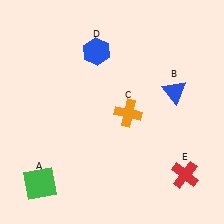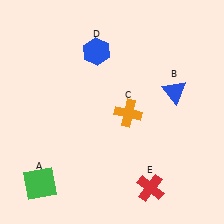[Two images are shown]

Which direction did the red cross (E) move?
The red cross (E) moved left.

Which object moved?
The red cross (E) moved left.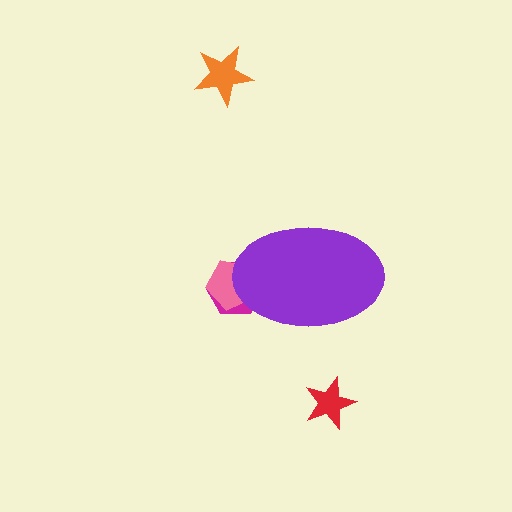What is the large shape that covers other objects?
A purple ellipse.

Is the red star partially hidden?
No, the red star is fully visible.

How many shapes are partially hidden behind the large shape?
2 shapes are partially hidden.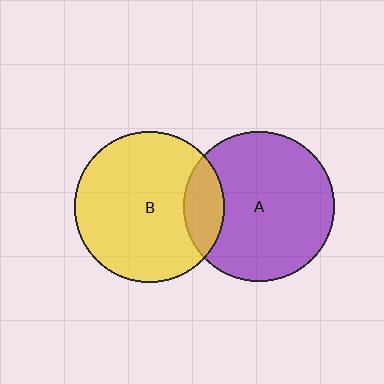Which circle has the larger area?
Circle A (purple).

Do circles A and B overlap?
Yes.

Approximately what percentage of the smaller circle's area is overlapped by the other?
Approximately 15%.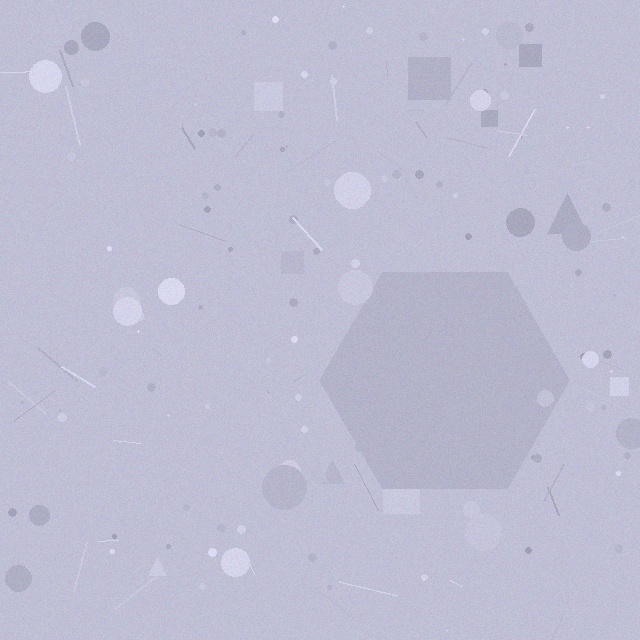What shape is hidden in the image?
A hexagon is hidden in the image.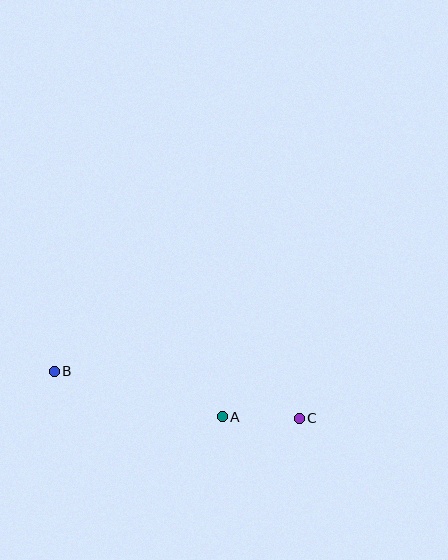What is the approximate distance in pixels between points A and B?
The distance between A and B is approximately 174 pixels.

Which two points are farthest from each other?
Points B and C are farthest from each other.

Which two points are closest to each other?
Points A and C are closest to each other.